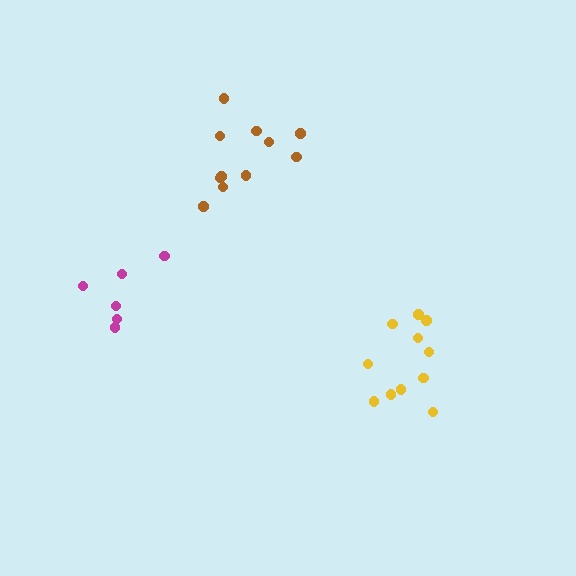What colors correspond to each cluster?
The clusters are colored: yellow, brown, magenta.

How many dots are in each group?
Group 1: 11 dots, Group 2: 11 dots, Group 3: 6 dots (28 total).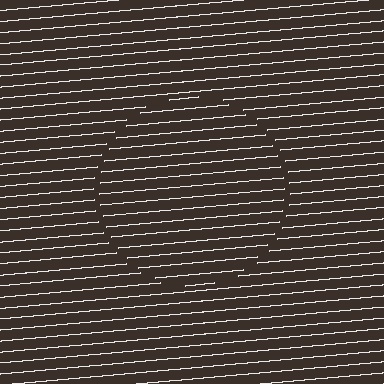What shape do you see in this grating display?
An illusory circle. The interior of the shape contains the same grating, shifted by half a period — the contour is defined by the phase discontinuity where line-ends from the inner and outer gratings abut.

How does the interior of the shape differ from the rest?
The interior of the shape contains the same grating, shifted by half a period — the contour is defined by the phase discontinuity where line-ends from the inner and outer gratings abut.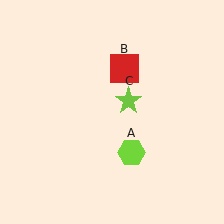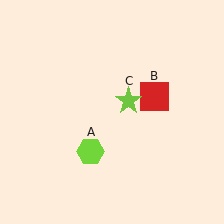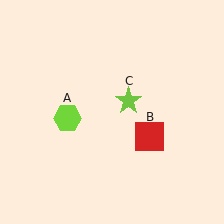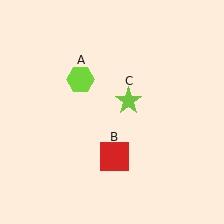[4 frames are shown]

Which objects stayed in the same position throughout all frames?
Lime star (object C) remained stationary.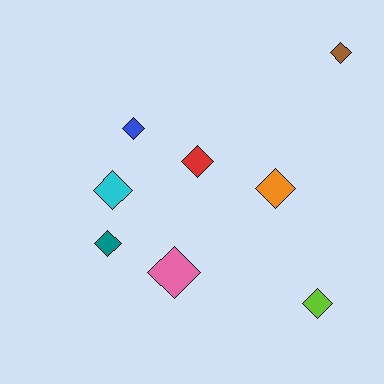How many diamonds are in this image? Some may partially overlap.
There are 8 diamonds.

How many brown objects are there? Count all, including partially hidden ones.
There is 1 brown object.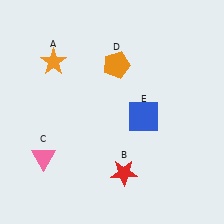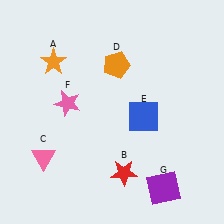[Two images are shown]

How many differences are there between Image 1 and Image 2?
There are 2 differences between the two images.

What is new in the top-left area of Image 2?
A pink star (F) was added in the top-left area of Image 2.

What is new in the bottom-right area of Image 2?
A purple square (G) was added in the bottom-right area of Image 2.